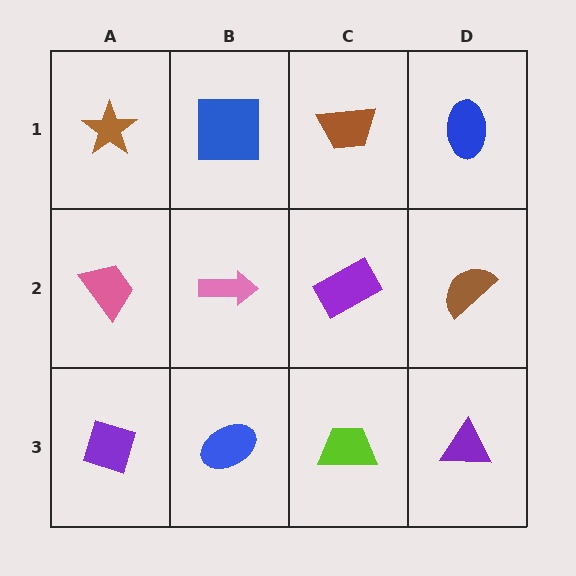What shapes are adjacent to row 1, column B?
A pink arrow (row 2, column B), a brown star (row 1, column A), a brown trapezoid (row 1, column C).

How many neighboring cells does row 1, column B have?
3.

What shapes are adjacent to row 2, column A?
A brown star (row 1, column A), a purple diamond (row 3, column A), a pink arrow (row 2, column B).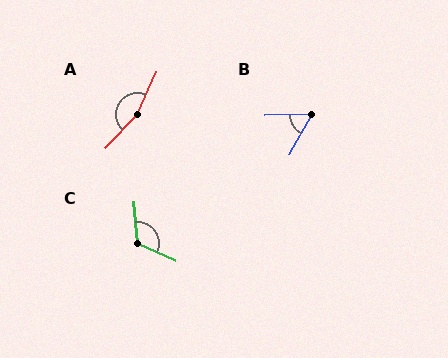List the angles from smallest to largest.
B (59°), C (118°), A (160°).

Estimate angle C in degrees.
Approximately 118 degrees.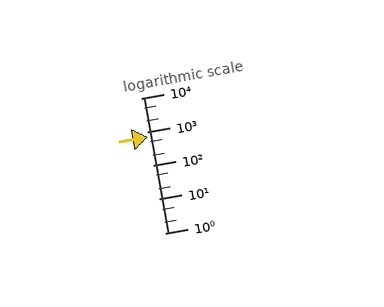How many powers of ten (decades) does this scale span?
The scale spans 4 decades, from 1 to 10000.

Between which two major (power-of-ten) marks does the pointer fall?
The pointer is between 100 and 1000.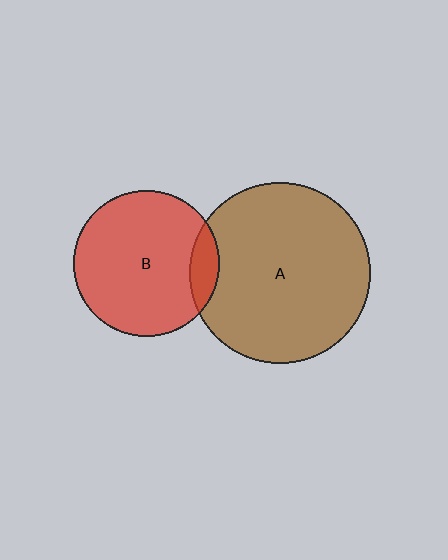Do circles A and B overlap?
Yes.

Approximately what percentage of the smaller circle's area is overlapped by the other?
Approximately 10%.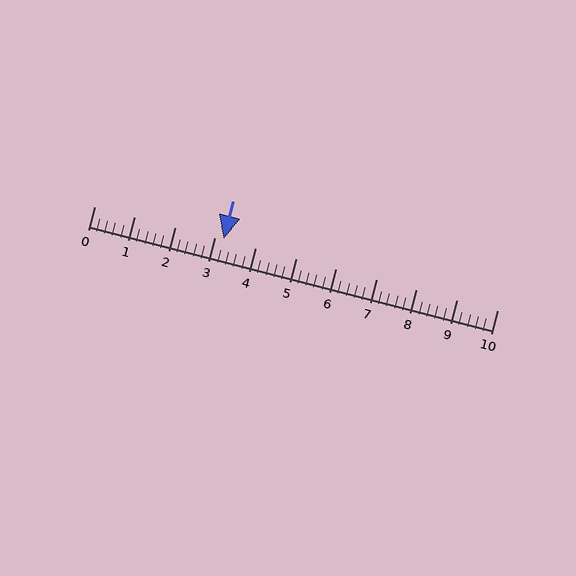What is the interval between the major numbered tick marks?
The major tick marks are spaced 1 units apart.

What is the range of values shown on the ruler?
The ruler shows values from 0 to 10.